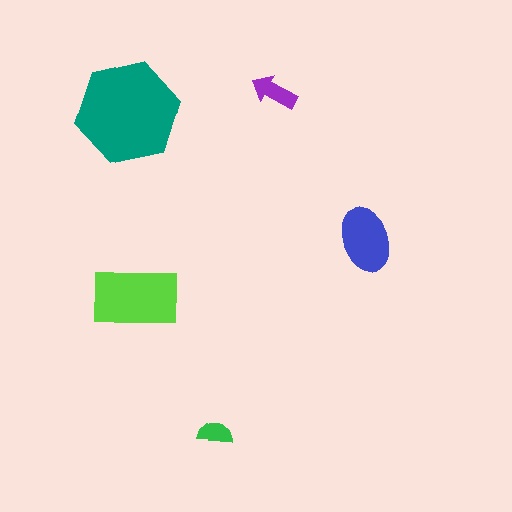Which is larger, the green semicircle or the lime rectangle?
The lime rectangle.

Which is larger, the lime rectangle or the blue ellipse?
The lime rectangle.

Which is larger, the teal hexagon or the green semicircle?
The teal hexagon.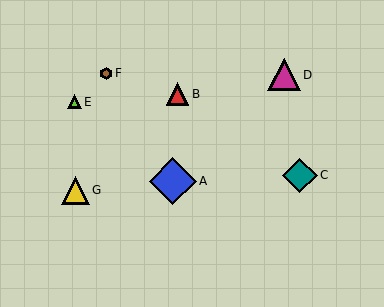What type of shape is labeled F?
Shape F is a brown hexagon.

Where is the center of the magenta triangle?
The center of the magenta triangle is at (284, 75).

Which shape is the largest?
The blue diamond (labeled A) is the largest.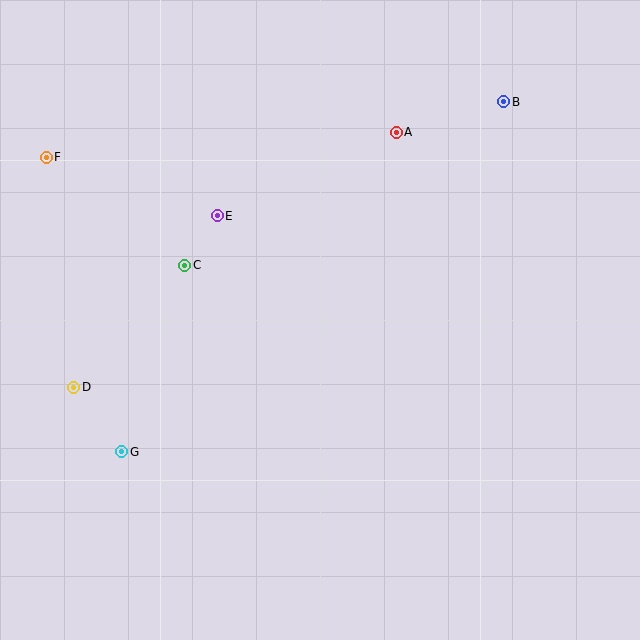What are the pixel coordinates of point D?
Point D is at (74, 387).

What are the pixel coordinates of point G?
Point G is at (122, 452).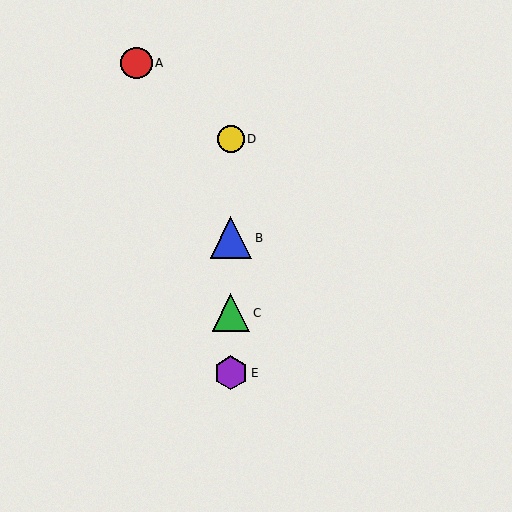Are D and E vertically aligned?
Yes, both are at x≈231.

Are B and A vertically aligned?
No, B is at x≈231 and A is at x≈136.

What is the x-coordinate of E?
Object E is at x≈231.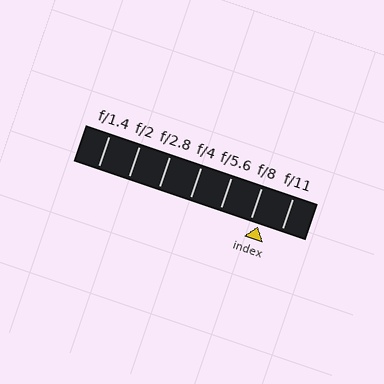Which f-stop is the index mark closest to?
The index mark is closest to f/8.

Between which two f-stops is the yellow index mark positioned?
The index mark is between f/8 and f/11.